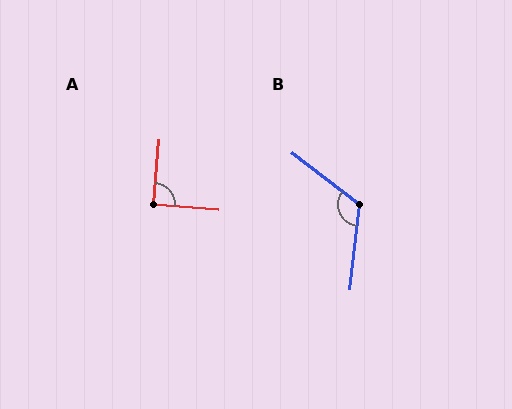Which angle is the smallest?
A, at approximately 89 degrees.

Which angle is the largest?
B, at approximately 121 degrees.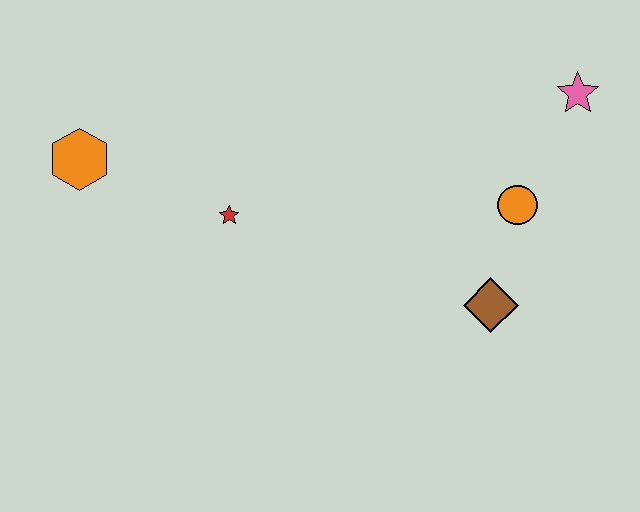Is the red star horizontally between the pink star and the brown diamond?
No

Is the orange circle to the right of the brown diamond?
Yes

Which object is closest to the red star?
The orange hexagon is closest to the red star.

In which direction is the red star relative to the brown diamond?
The red star is to the left of the brown diamond.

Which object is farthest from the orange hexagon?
The pink star is farthest from the orange hexagon.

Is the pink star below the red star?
No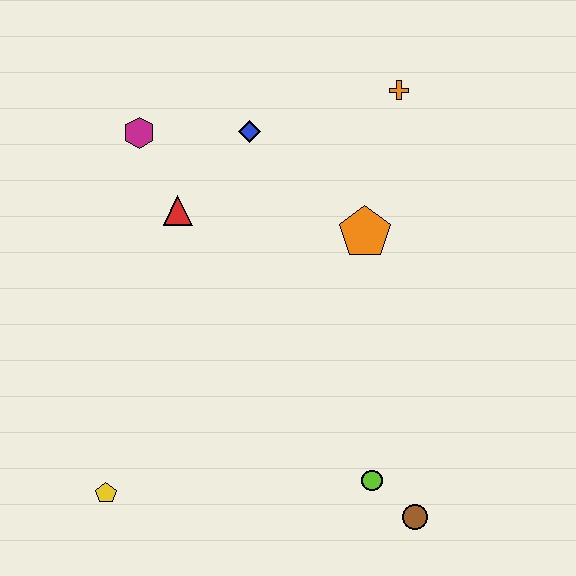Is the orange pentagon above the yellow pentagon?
Yes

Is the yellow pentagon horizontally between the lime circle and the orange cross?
No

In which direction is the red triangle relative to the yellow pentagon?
The red triangle is above the yellow pentagon.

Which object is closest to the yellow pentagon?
The lime circle is closest to the yellow pentagon.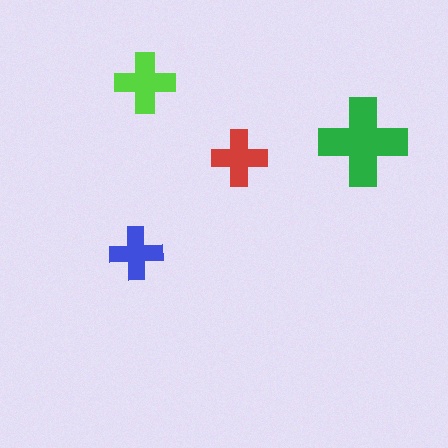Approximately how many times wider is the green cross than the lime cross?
About 1.5 times wider.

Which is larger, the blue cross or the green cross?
The green one.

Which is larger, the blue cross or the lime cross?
The lime one.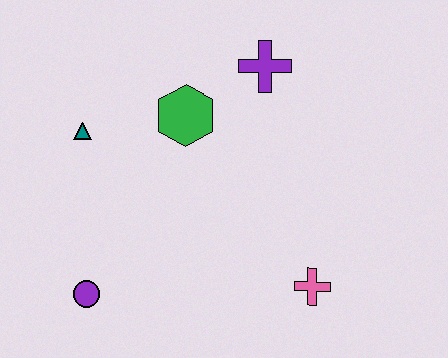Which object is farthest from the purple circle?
The purple cross is farthest from the purple circle.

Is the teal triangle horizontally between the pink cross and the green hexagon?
No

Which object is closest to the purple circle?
The teal triangle is closest to the purple circle.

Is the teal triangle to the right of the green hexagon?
No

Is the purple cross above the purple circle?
Yes